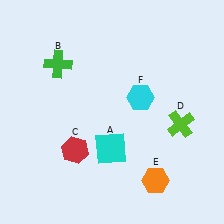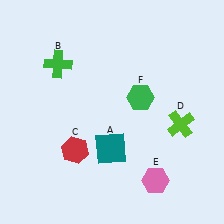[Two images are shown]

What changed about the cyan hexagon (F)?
In Image 1, F is cyan. In Image 2, it changed to green.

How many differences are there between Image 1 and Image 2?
There are 3 differences between the two images.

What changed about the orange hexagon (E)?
In Image 1, E is orange. In Image 2, it changed to pink.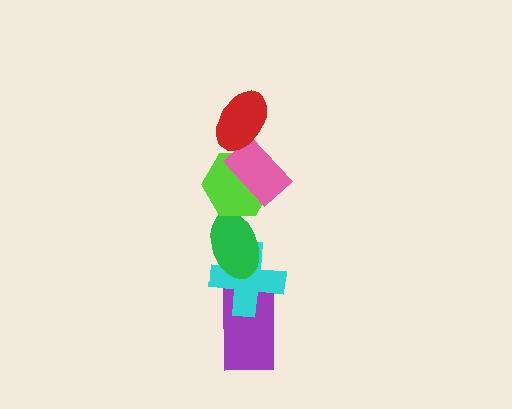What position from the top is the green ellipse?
The green ellipse is 4th from the top.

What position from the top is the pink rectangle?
The pink rectangle is 2nd from the top.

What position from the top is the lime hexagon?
The lime hexagon is 3rd from the top.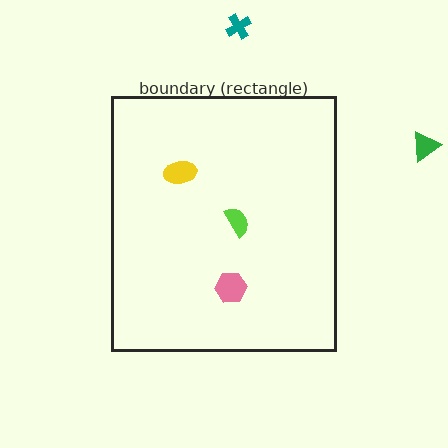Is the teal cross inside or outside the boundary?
Outside.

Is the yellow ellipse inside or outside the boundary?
Inside.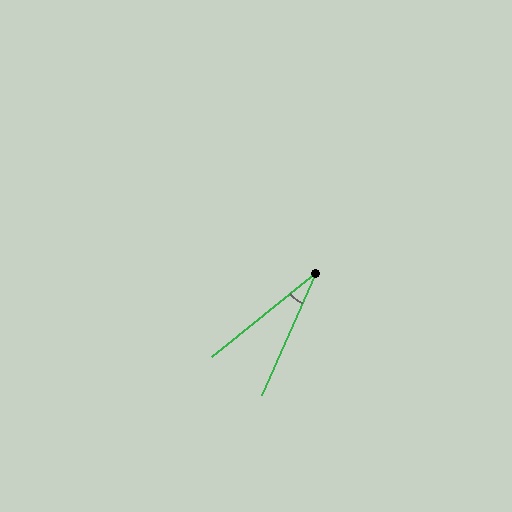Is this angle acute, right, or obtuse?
It is acute.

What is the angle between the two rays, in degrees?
Approximately 27 degrees.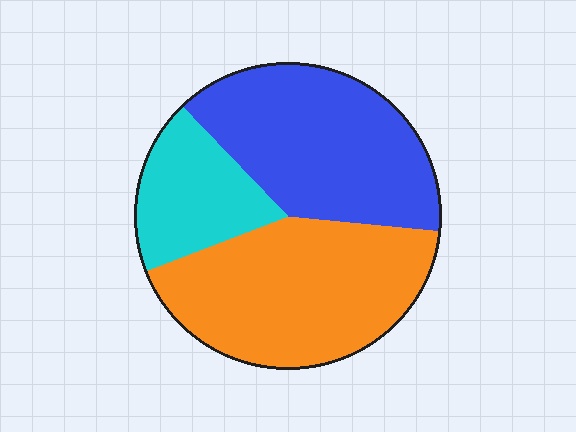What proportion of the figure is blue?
Blue covers about 40% of the figure.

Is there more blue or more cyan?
Blue.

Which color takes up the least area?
Cyan, at roughly 20%.